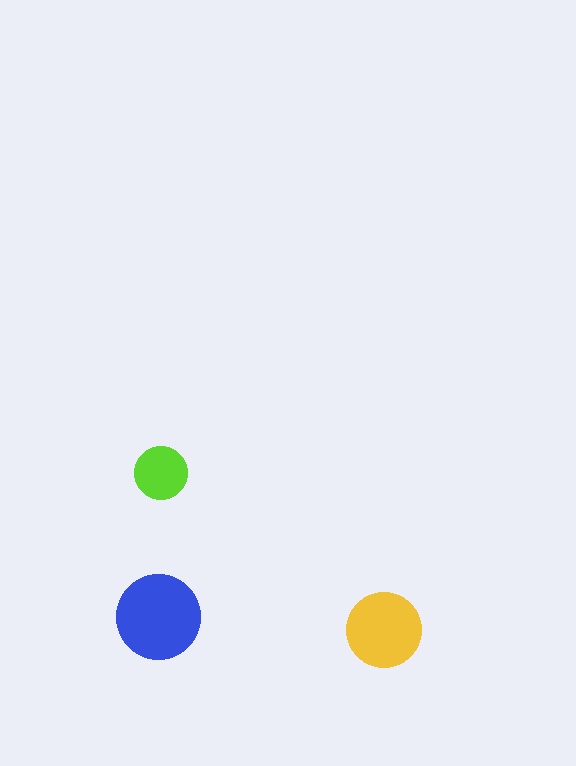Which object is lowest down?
The yellow circle is bottommost.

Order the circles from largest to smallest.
the blue one, the yellow one, the lime one.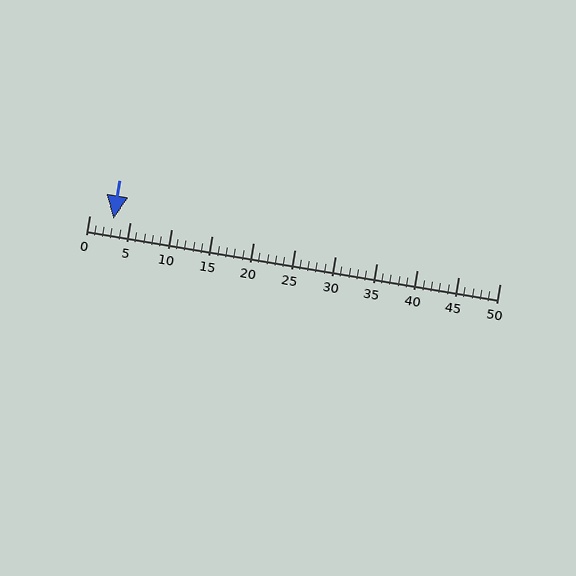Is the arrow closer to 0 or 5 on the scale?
The arrow is closer to 5.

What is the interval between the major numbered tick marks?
The major tick marks are spaced 5 units apart.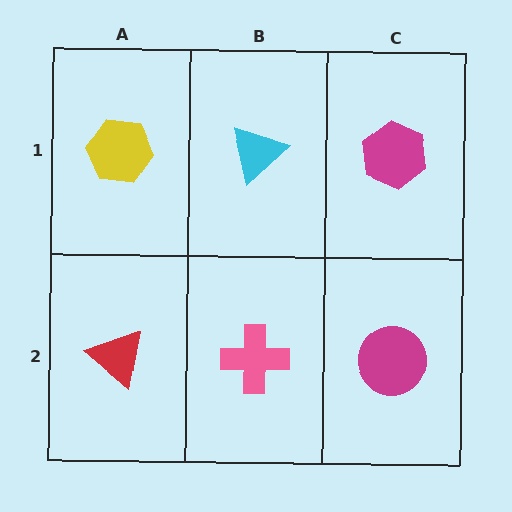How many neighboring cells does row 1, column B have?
3.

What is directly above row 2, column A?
A yellow hexagon.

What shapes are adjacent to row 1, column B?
A pink cross (row 2, column B), a yellow hexagon (row 1, column A), a magenta hexagon (row 1, column C).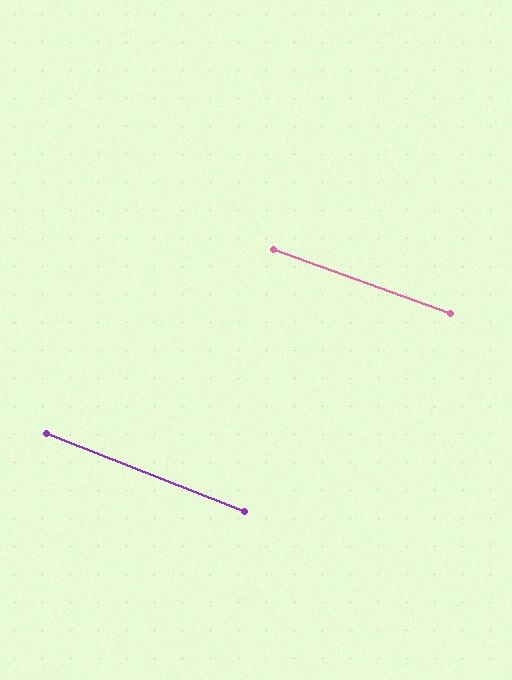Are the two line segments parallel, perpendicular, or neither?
Parallel — their directions differ by only 1.6°.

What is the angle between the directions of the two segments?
Approximately 2 degrees.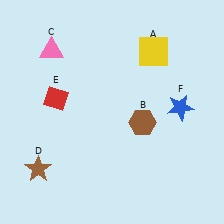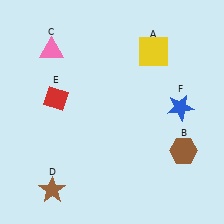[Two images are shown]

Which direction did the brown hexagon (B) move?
The brown hexagon (B) moved right.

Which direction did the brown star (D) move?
The brown star (D) moved down.